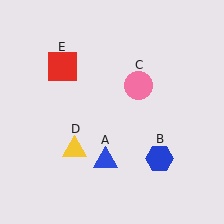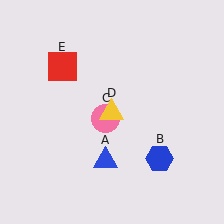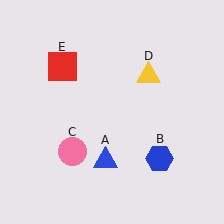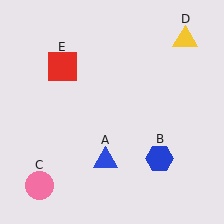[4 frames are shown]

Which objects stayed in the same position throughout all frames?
Blue triangle (object A) and blue hexagon (object B) and red square (object E) remained stationary.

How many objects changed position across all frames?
2 objects changed position: pink circle (object C), yellow triangle (object D).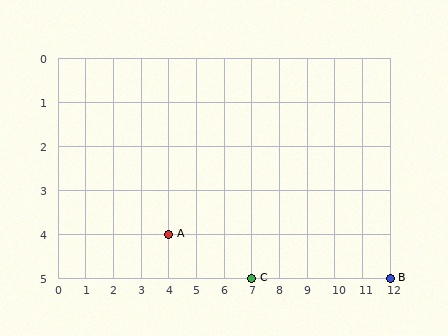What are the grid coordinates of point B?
Point B is at grid coordinates (12, 5).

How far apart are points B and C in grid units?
Points B and C are 5 columns apart.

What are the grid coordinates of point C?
Point C is at grid coordinates (7, 5).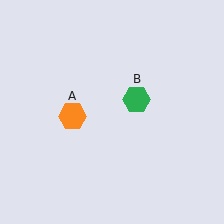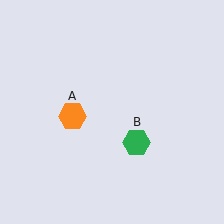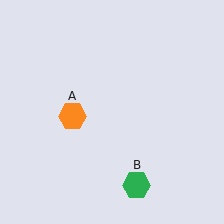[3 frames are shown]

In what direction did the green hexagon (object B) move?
The green hexagon (object B) moved down.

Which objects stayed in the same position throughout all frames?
Orange hexagon (object A) remained stationary.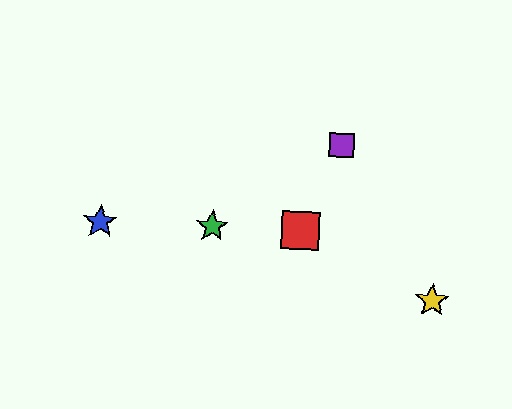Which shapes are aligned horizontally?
The red square, the blue star, the green star are aligned horizontally.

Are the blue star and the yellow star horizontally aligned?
No, the blue star is at y≈222 and the yellow star is at y≈301.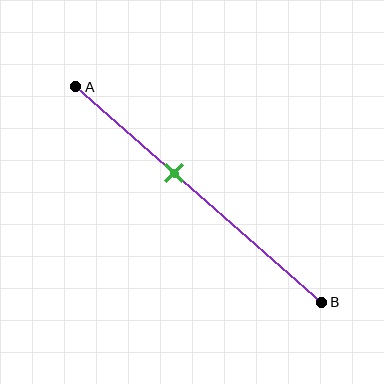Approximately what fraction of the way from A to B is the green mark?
The green mark is approximately 40% of the way from A to B.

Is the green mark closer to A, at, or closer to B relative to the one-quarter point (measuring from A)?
The green mark is closer to point B than the one-quarter point of segment AB.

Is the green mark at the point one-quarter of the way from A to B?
No, the mark is at about 40% from A, not at the 25% one-quarter point.